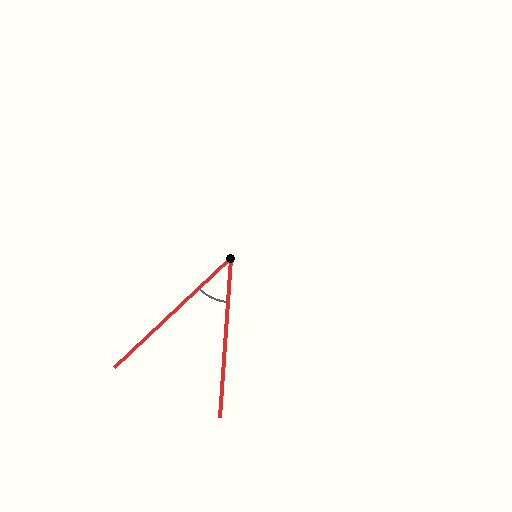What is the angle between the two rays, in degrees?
Approximately 43 degrees.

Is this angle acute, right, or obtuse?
It is acute.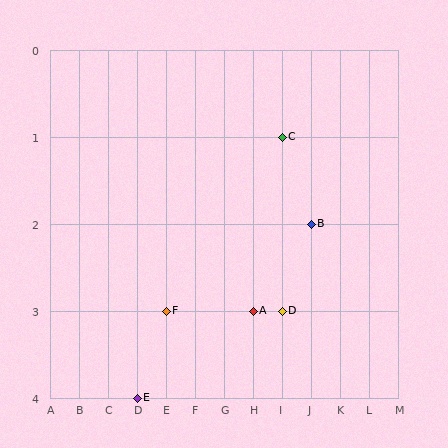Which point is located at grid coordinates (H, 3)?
Point A is at (H, 3).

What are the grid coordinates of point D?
Point D is at grid coordinates (I, 3).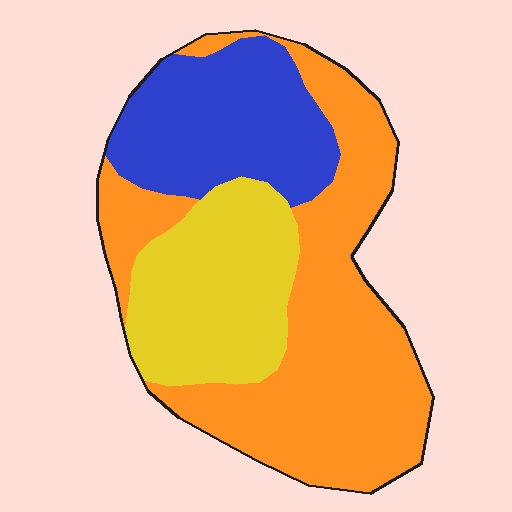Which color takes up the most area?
Orange, at roughly 50%.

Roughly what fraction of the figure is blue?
Blue covers around 25% of the figure.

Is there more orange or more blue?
Orange.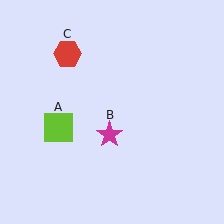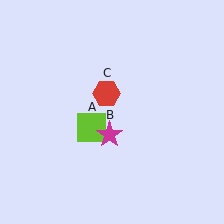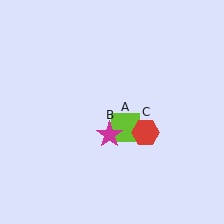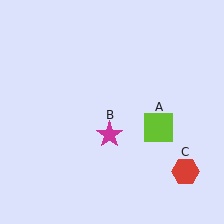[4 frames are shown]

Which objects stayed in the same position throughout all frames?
Magenta star (object B) remained stationary.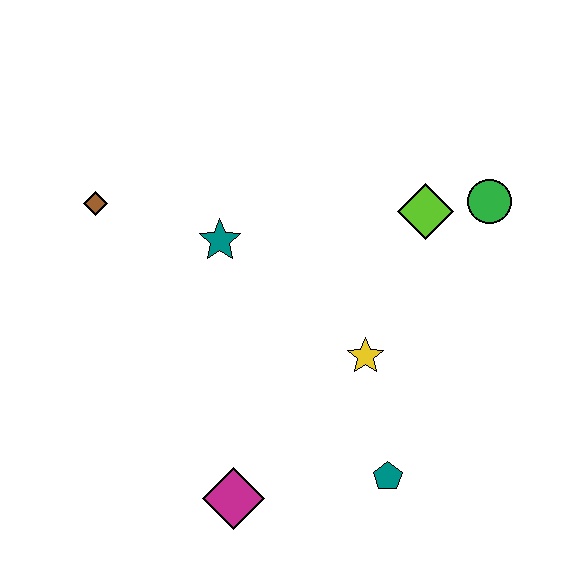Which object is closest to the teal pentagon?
The yellow star is closest to the teal pentagon.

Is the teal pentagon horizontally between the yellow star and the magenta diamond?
No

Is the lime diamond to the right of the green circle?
No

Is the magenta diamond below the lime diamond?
Yes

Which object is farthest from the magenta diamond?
The green circle is farthest from the magenta diamond.